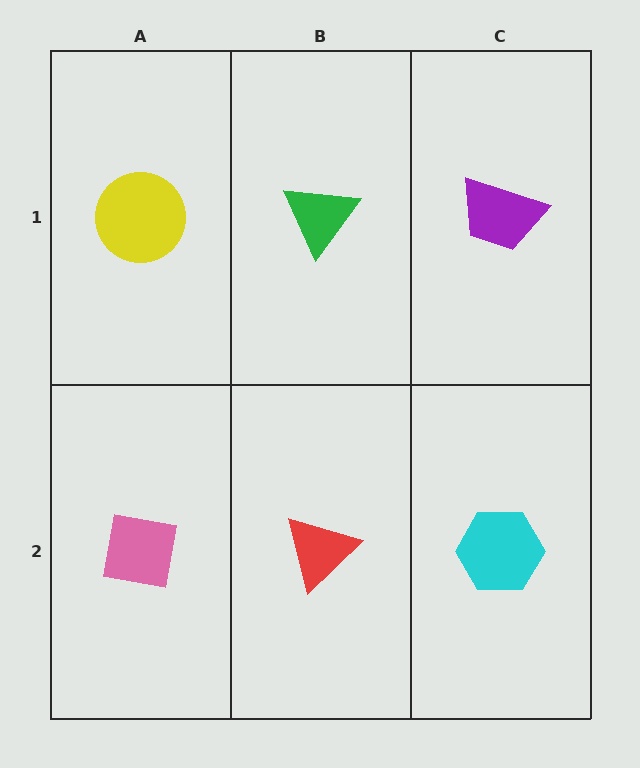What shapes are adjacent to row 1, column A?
A pink square (row 2, column A), a green triangle (row 1, column B).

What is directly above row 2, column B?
A green triangle.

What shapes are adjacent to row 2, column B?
A green triangle (row 1, column B), a pink square (row 2, column A), a cyan hexagon (row 2, column C).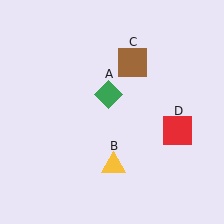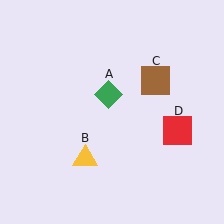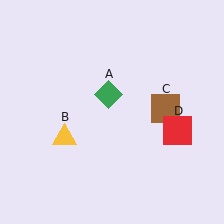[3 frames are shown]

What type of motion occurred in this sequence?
The yellow triangle (object B), brown square (object C) rotated clockwise around the center of the scene.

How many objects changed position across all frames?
2 objects changed position: yellow triangle (object B), brown square (object C).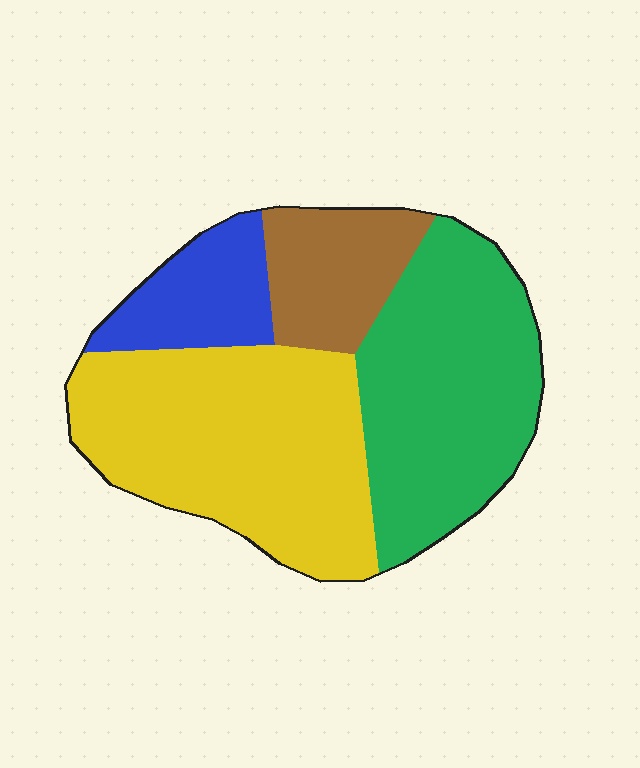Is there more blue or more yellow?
Yellow.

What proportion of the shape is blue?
Blue covers about 10% of the shape.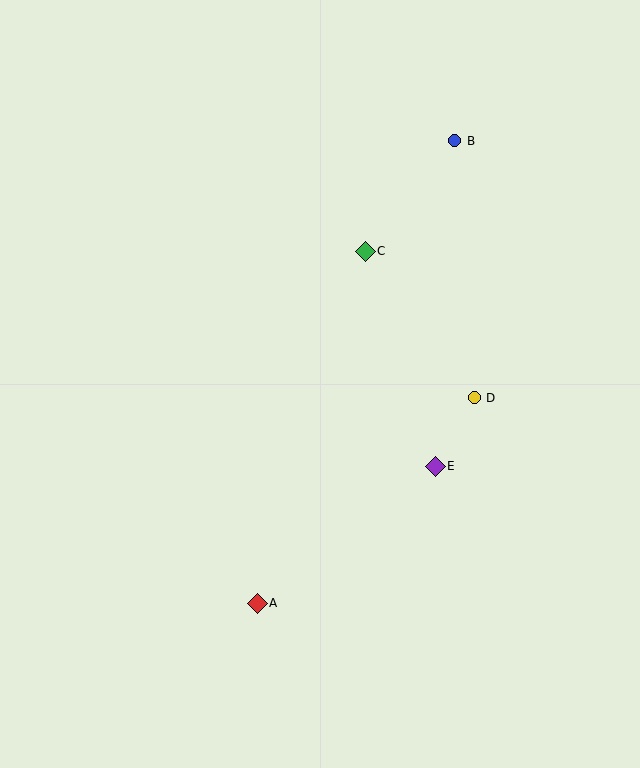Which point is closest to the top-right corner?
Point B is closest to the top-right corner.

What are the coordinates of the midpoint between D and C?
The midpoint between D and C is at (420, 325).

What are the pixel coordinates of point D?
Point D is at (474, 398).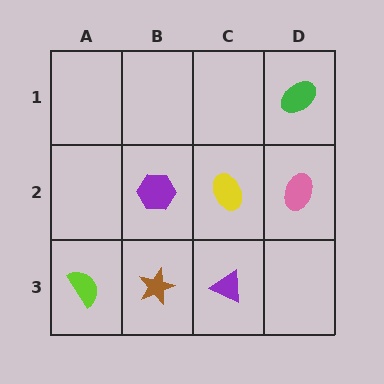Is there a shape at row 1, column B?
No, that cell is empty.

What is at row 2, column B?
A purple hexagon.